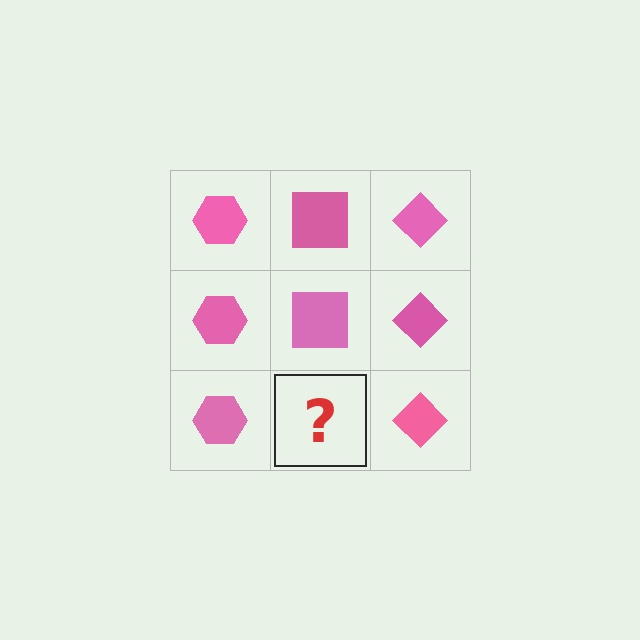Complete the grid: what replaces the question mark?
The question mark should be replaced with a pink square.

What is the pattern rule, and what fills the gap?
The rule is that each column has a consistent shape. The gap should be filled with a pink square.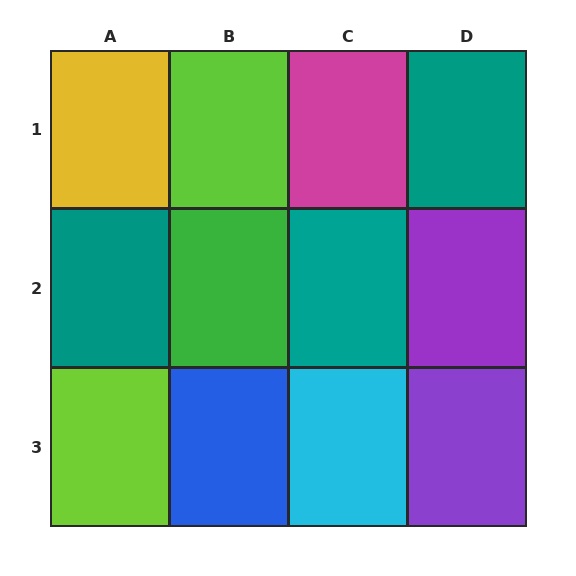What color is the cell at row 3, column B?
Blue.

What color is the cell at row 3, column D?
Purple.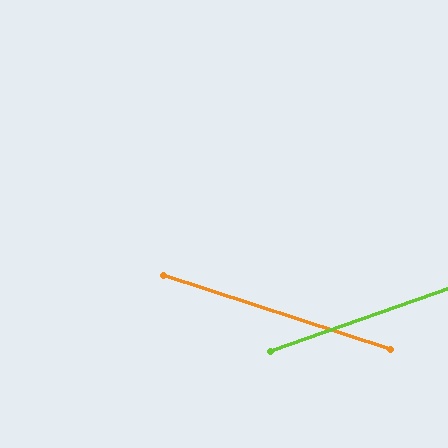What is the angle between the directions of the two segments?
Approximately 37 degrees.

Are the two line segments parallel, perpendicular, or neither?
Neither parallel nor perpendicular — they differ by about 37°.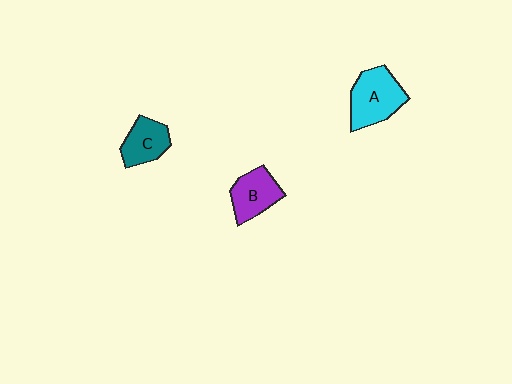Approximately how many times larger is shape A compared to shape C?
Approximately 1.5 times.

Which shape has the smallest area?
Shape C (teal).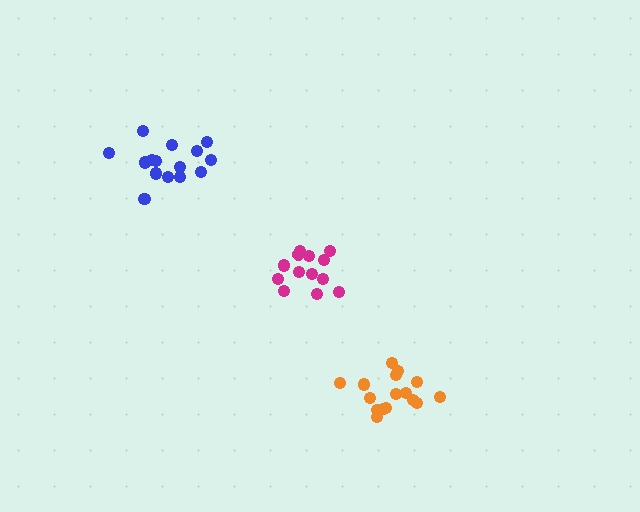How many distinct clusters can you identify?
There are 3 distinct clusters.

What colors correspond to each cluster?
The clusters are colored: orange, magenta, blue.